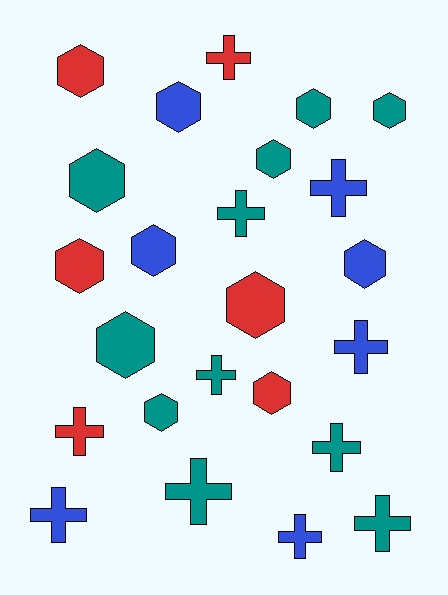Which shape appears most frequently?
Hexagon, with 13 objects.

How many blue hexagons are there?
There are 3 blue hexagons.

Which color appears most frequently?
Teal, with 11 objects.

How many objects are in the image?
There are 24 objects.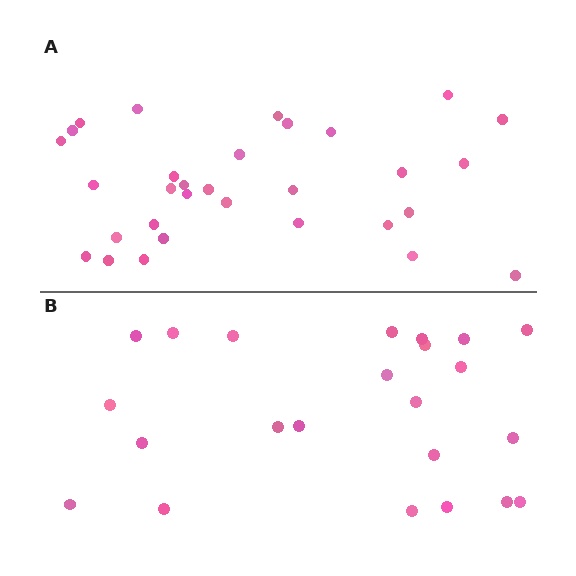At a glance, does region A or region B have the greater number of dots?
Region A (the top region) has more dots.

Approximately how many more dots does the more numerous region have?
Region A has roughly 8 or so more dots than region B.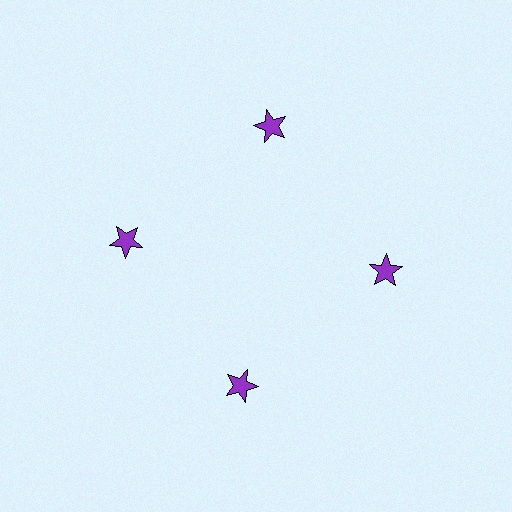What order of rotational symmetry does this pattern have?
This pattern has 4-fold rotational symmetry.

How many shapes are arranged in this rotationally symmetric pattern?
There are 4 shapes, arranged in 4 groups of 1.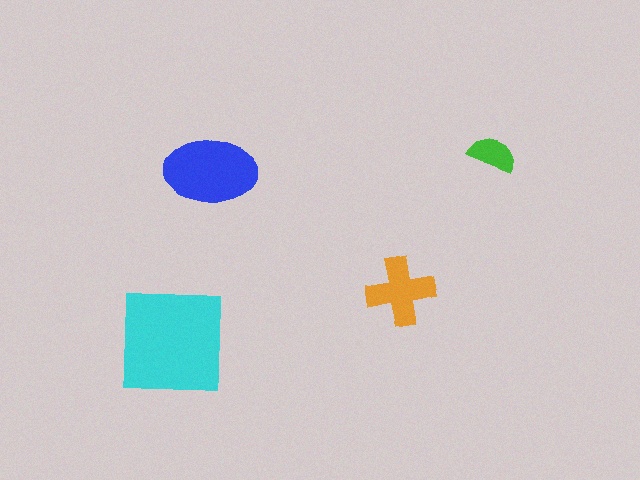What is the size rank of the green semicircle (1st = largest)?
4th.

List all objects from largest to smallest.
The cyan square, the blue ellipse, the orange cross, the green semicircle.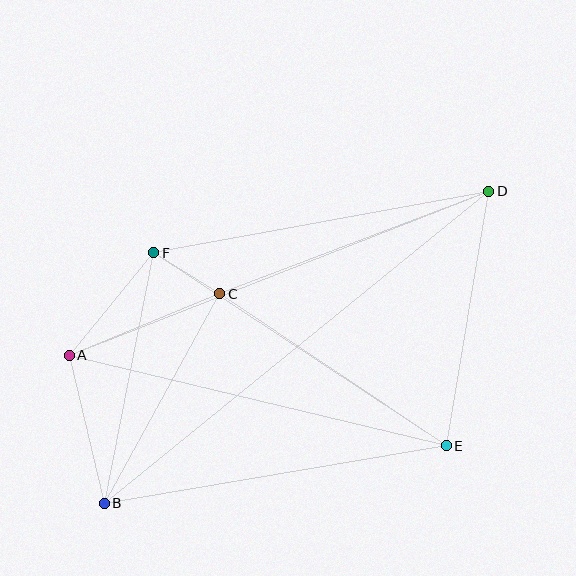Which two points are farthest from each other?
Points B and D are farthest from each other.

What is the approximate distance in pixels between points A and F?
The distance between A and F is approximately 133 pixels.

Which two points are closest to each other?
Points C and F are closest to each other.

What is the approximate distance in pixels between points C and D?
The distance between C and D is approximately 288 pixels.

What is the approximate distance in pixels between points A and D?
The distance between A and D is approximately 450 pixels.